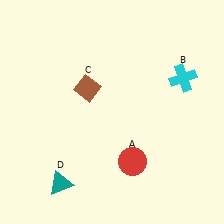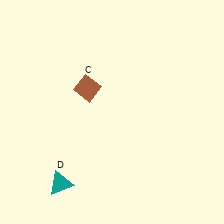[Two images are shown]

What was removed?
The cyan cross (B), the red circle (A) were removed in Image 2.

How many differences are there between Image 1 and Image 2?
There are 2 differences between the two images.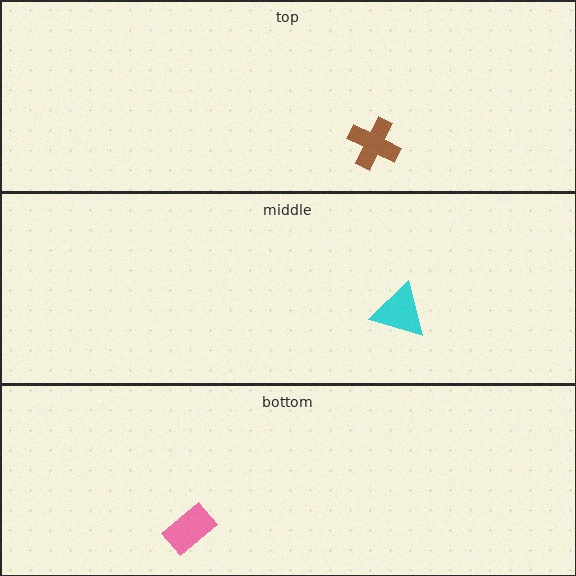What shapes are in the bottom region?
The pink rectangle.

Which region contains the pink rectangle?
The bottom region.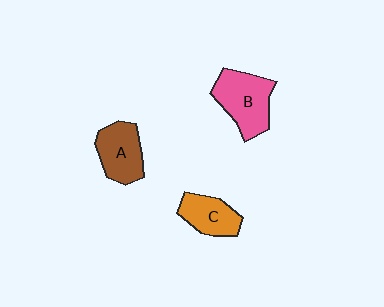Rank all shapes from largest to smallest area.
From largest to smallest: B (pink), A (brown), C (orange).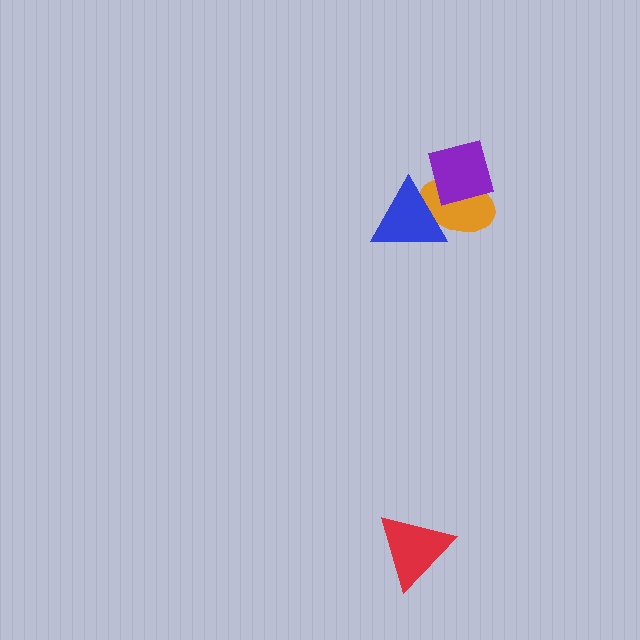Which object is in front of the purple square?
The blue triangle is in front of the purple square.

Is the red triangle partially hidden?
No, no other shape covers it.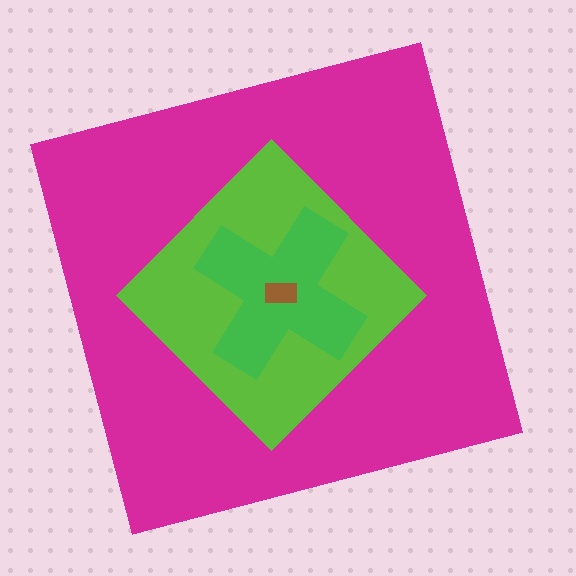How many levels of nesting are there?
4.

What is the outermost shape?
The magenta square.